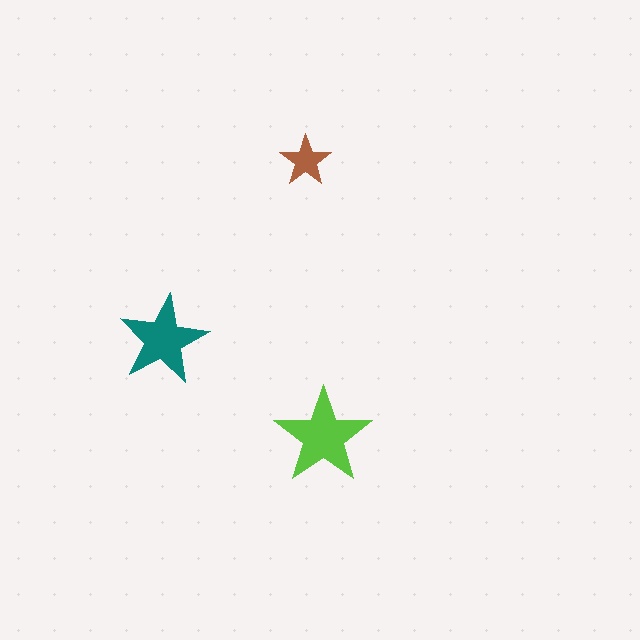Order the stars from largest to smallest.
the lime one, the teal one, the brown one.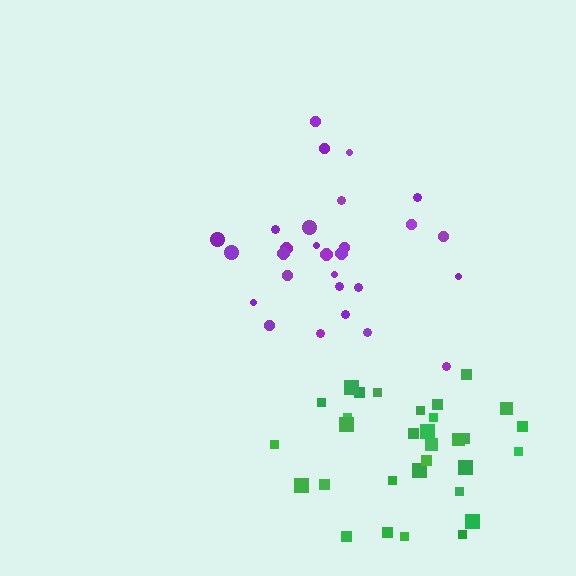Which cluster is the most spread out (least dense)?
Purple.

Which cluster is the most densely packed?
Green.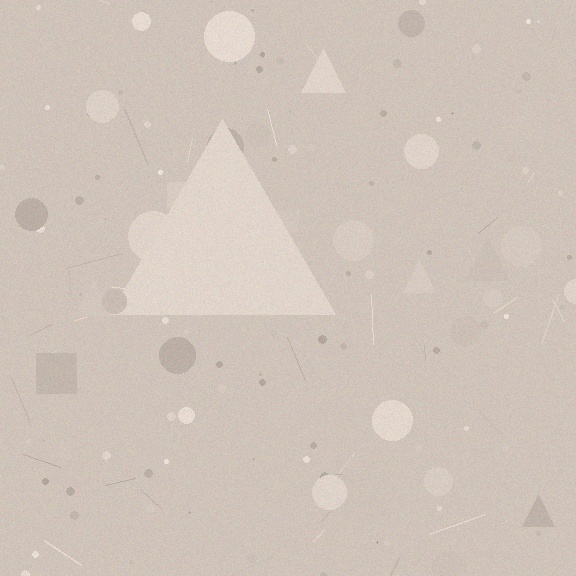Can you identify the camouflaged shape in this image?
The camouflaged shape is a triangle.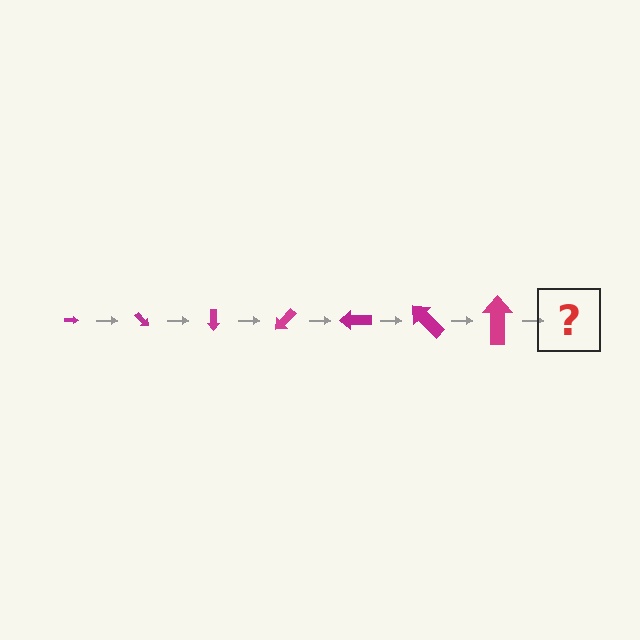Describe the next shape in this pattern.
It should be an arrow, larger than the previous one and rotated 315 degrees from the start.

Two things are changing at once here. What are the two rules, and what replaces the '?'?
The two rules are that the arrow grows larger each step and it rotates 45 degrees each step. The '?' should be an arrow, larger than the previous one and rotated 315 degrees from the start.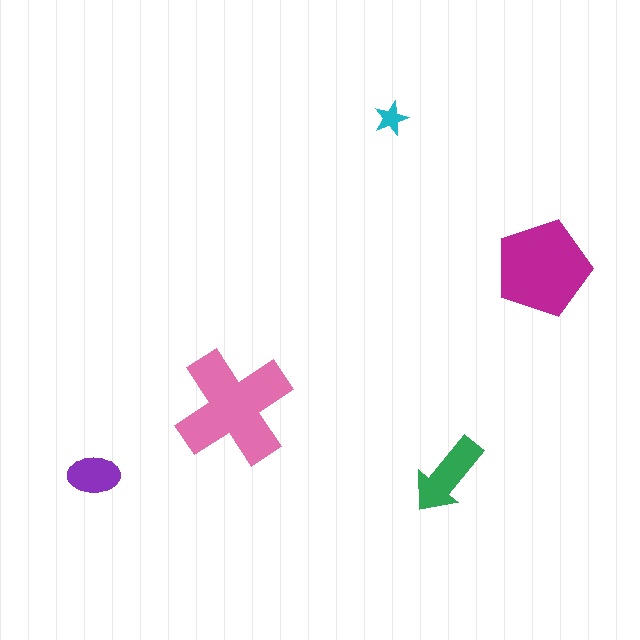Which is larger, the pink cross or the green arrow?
The pink cross.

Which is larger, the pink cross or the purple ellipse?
The pink cross.